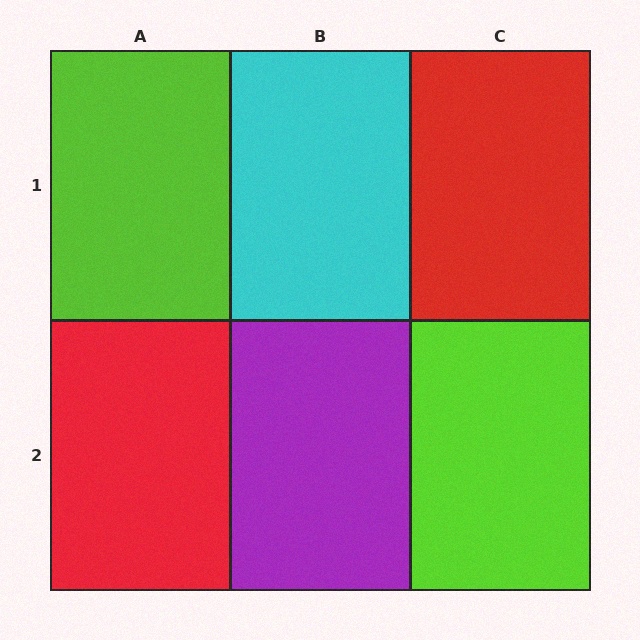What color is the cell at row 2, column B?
Purple.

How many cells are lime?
2 cells are lime.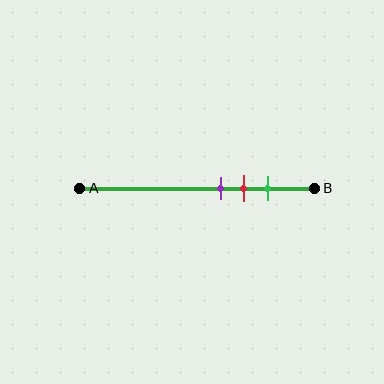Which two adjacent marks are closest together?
The purple and red marks are the closest adjacent pair.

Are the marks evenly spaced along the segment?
Yes, the marks are approximately evenly spaced.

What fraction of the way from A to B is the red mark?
The red mark is approximately 70% (0.7) of the way from A to B.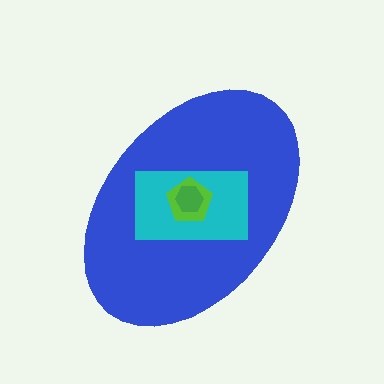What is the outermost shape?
The blue ellipse.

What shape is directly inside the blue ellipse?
The cyan rectangle.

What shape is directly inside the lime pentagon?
The green hexagon.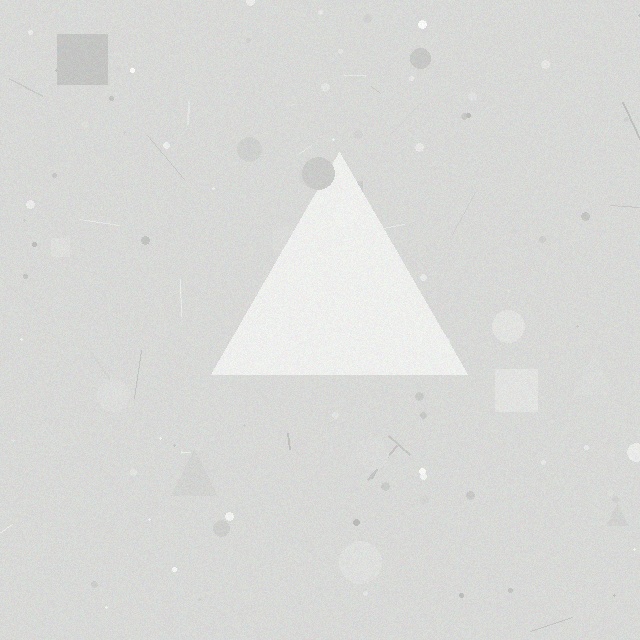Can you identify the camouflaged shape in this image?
The camouflaged shape is a triangle.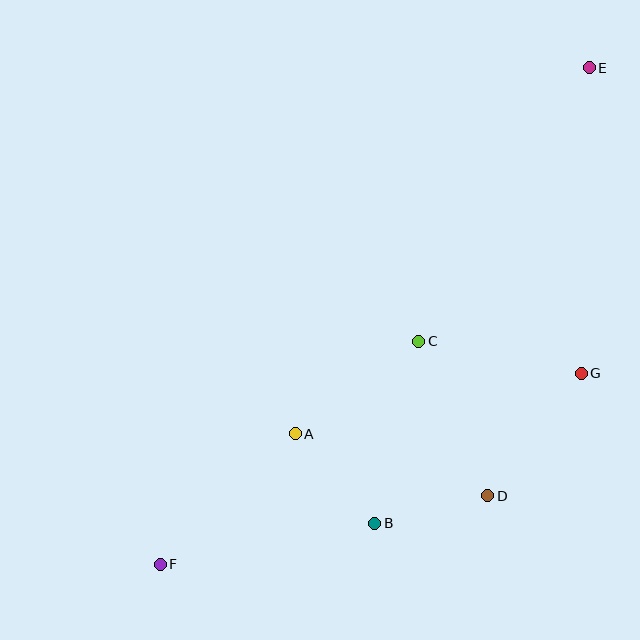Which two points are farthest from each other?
Points E and F are farthest from each other.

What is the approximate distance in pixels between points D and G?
The distance between D and G is approximately 154 pixels.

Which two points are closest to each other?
Points B and D are closest to each other.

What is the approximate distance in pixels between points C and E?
The distance between C and E is approximately 322 pixels.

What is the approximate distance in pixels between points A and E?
The distance between A and E is approximately 469 pixels.